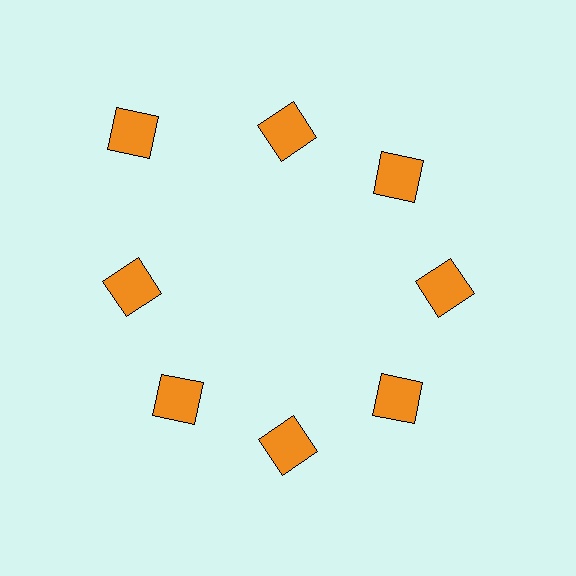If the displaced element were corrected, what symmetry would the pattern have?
It would have 8-fold rotational symmetry — the pattern would map onto itself every 45 degrees.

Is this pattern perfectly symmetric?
No. The 8 orange squares are arranged in a ring, but one element near the 10 o'clock position is pushed outward from the center, breaking the 8-fold rotational symmetry.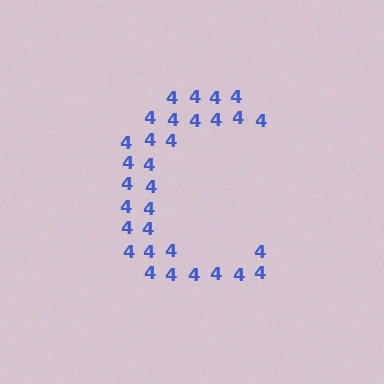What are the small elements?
The small elements are digit 4's.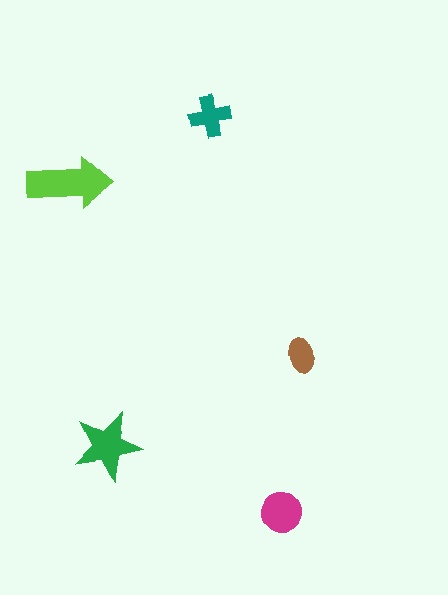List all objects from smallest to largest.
The brown ellipse, the teal cross, the magenta circle, the green star, the lime arrow.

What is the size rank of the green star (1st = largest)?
2nd.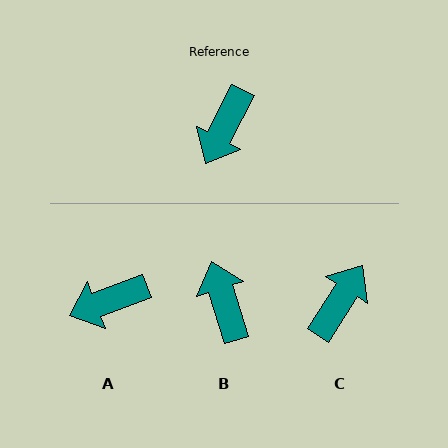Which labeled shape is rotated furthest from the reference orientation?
C, about 175 degrees away.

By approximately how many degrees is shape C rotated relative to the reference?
Approximately 175 degrees counter-clockwise.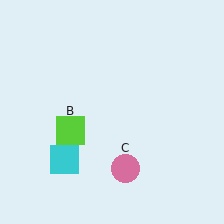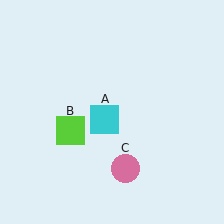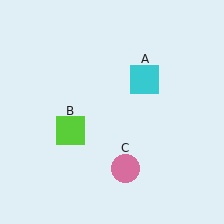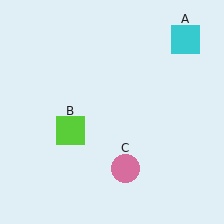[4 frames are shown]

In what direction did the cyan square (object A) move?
The cyan square (object A) moved up and to the right.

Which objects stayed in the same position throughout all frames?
Lime square (object B) and pink circle (object C) remained stationary.